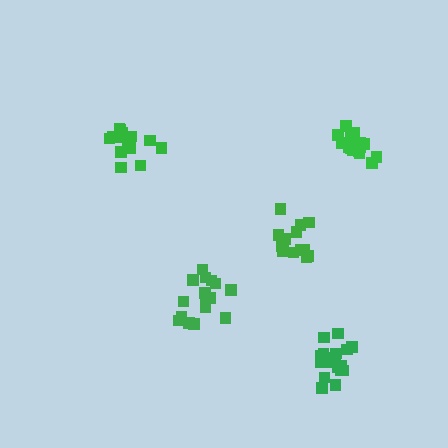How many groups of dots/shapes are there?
There are 5 groups.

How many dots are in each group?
Group 1: 18 dots, Group 2: 17 dots, Group 3: 15 dots, Group 4: 16 dots, Group 5: 14 dots (80 total).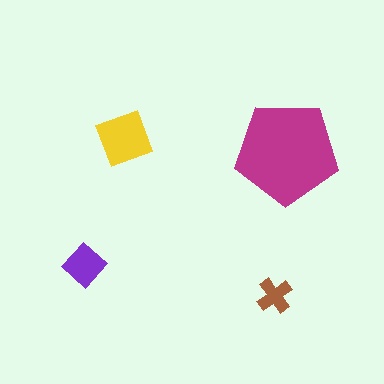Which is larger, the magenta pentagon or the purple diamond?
The magenta pentagon.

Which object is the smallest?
The brown cross.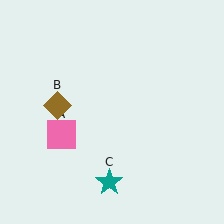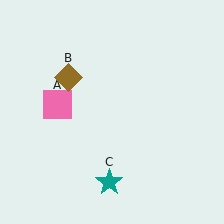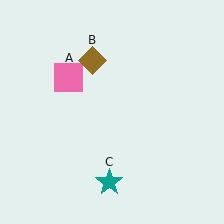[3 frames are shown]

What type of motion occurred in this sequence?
The pink square (object A), brown diamond (object B) rotated clockwise around the center of the scene.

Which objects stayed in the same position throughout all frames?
Teal star (object C) remained stationary.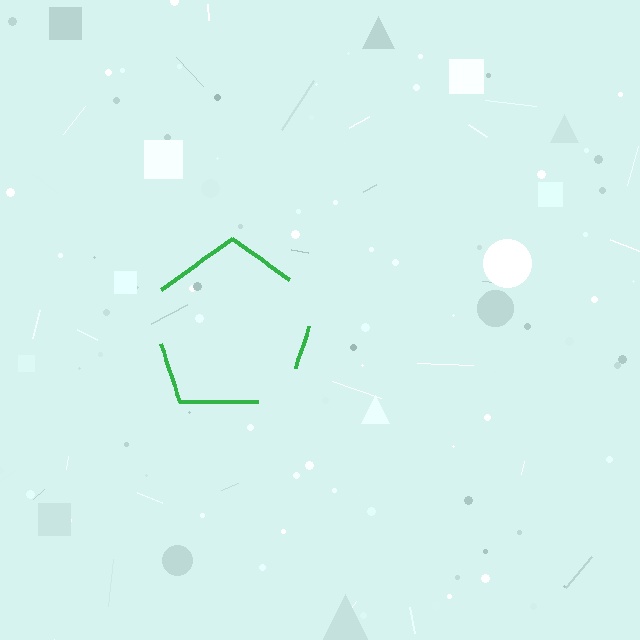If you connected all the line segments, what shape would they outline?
They would outline a pentagon.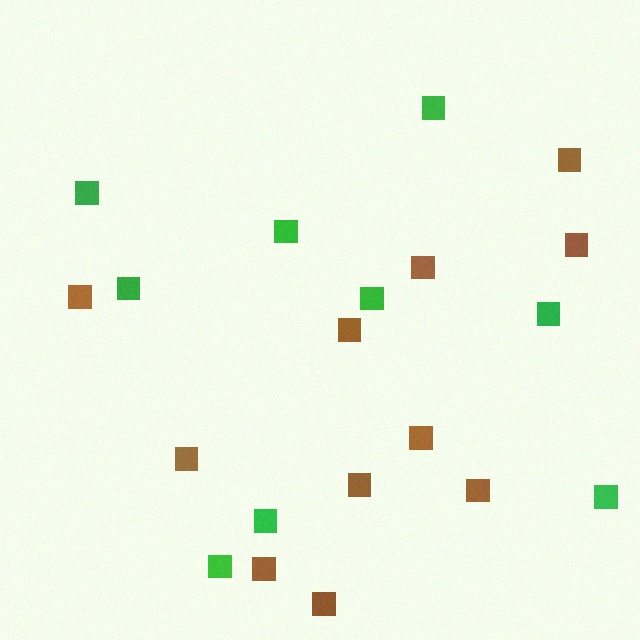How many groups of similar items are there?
There are 2 groups: one group of green squares (9) and one group of brown squares (11).